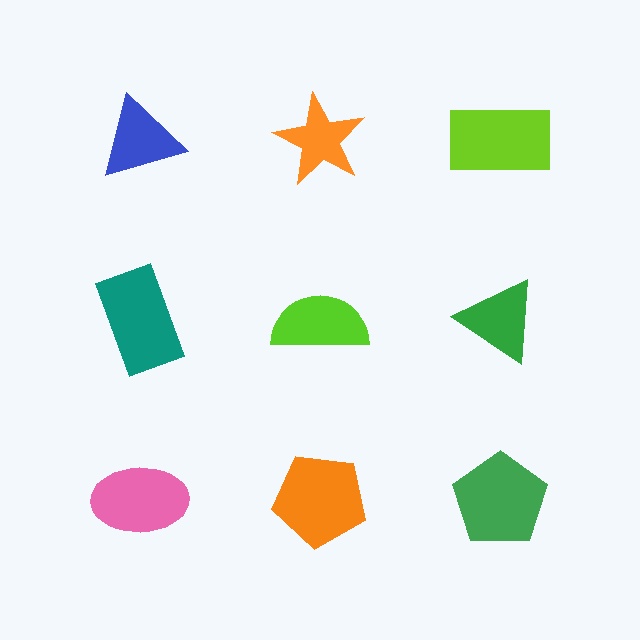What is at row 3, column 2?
An orange pentagon.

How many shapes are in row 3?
3 shapes.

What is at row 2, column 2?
A lime semicircle.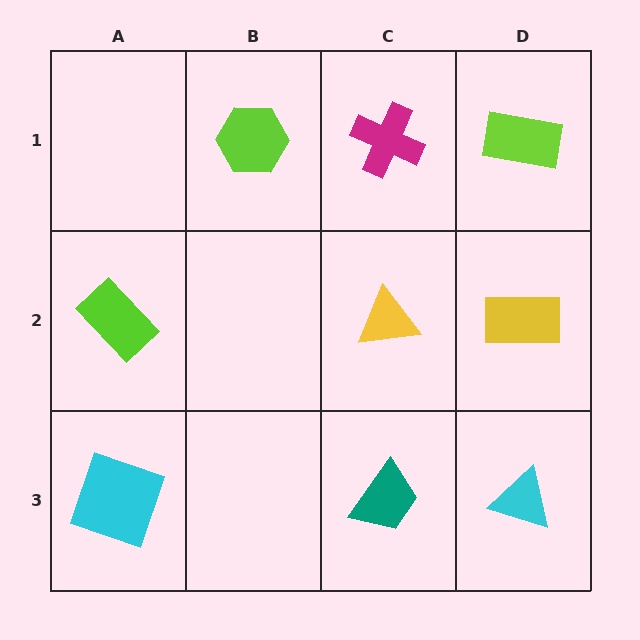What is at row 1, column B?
A lime hexagon.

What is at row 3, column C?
A teal trapezoid.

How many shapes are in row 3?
3 shapes.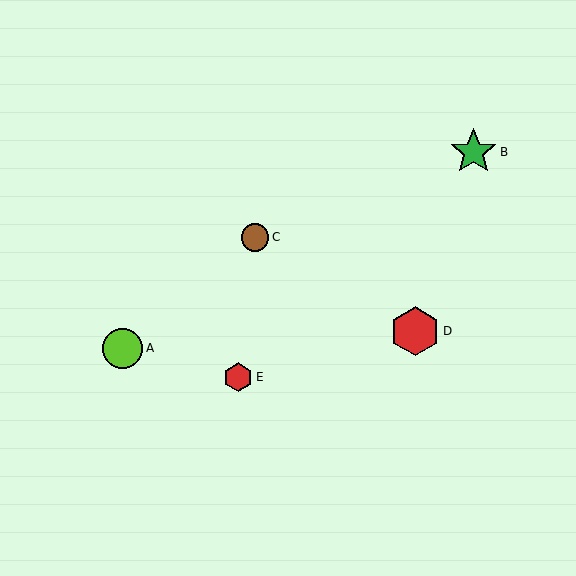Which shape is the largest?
The red hexagon (labeled D) is the largest.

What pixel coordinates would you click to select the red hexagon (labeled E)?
Click at (238, 377) to select the red hexagon E.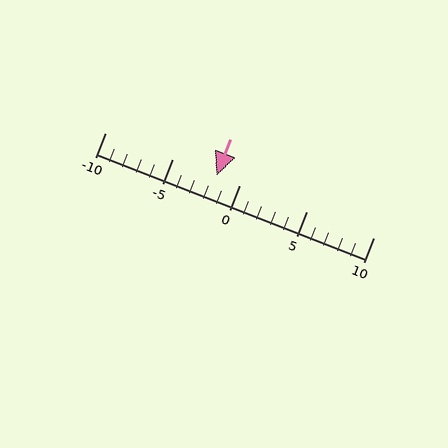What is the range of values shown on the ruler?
The ruler shows values from -10 to 10.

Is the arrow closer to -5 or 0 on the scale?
The arrow is closer to 0.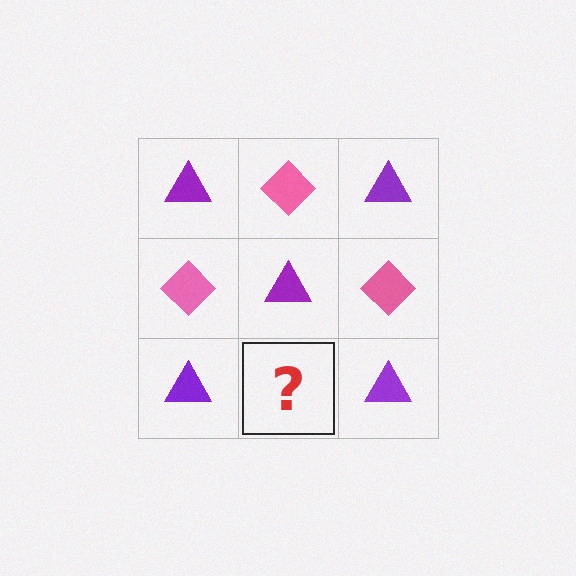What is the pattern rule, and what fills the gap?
The rule is that it alternates purple triangle and pink diamond in a checkerboard pattern. The gap should be filled with a pink diamond.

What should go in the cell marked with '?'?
The missing cell should contain a pink diamond.